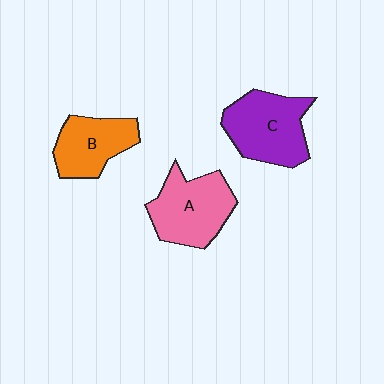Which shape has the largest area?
Shape C (purple).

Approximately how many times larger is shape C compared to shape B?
Approximately 1.3 times.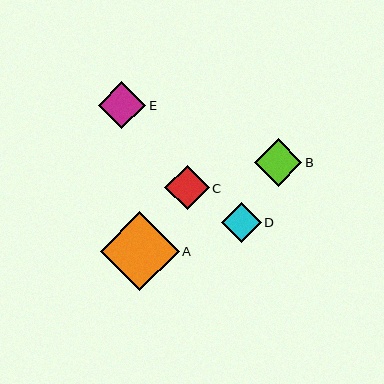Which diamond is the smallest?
Diamond D is the smallest with a size of approximately 40 pixels.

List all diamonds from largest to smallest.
From largest to smallest: A, E, B, C, D.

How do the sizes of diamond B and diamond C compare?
Diamond B and diamond C are approximately the same size.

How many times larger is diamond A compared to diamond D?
Diamond A is approximately 1.9 times the size of diamond D.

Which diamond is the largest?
Diamond A is the largest with a size of approximately 78 pixels.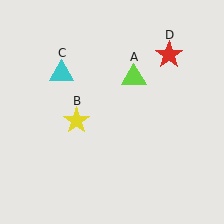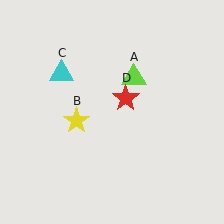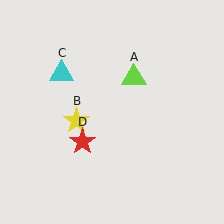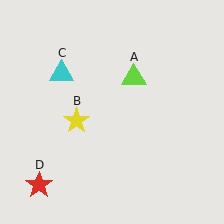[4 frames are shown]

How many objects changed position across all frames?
1 object changed position: red star (object D).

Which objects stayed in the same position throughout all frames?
Lime triangle (object A) and yellow star (object B) and cyan triangle (object C) remained stationary.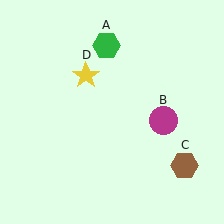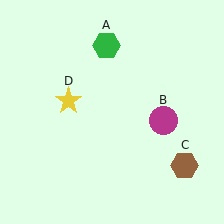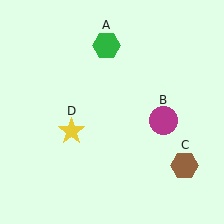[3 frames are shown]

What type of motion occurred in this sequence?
The yellow star (object D) rotated counterclockwise around the center of the scene.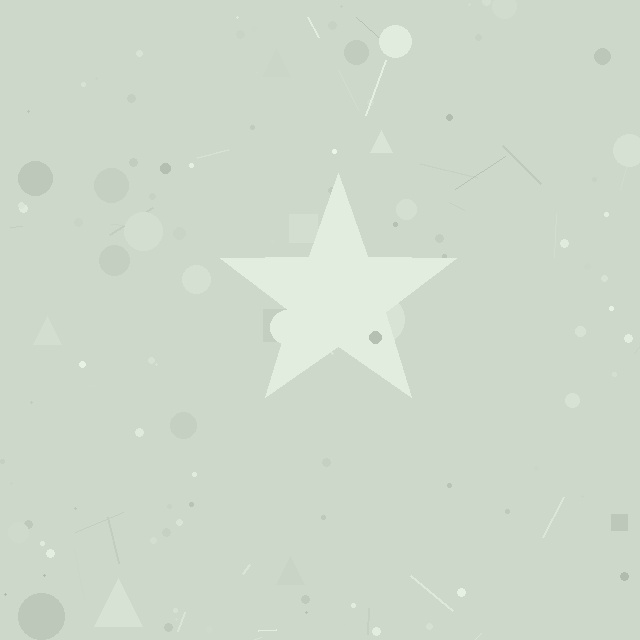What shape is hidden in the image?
A star is hidden in the image.